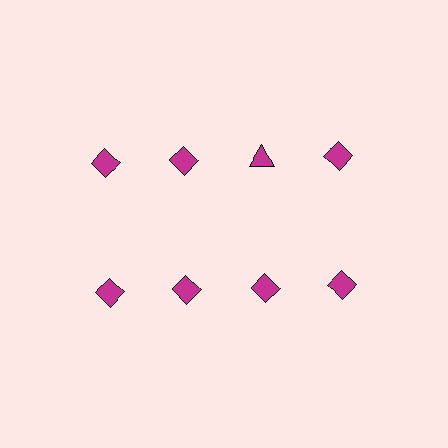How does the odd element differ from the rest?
It has a different shape: triangle instead of diamond.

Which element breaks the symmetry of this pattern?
The magenta triangle in the top row, center column breaks the symmetry. All other shapes are magenta diamonds.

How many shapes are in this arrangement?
There are 8 shapes arranged in a grid pattern.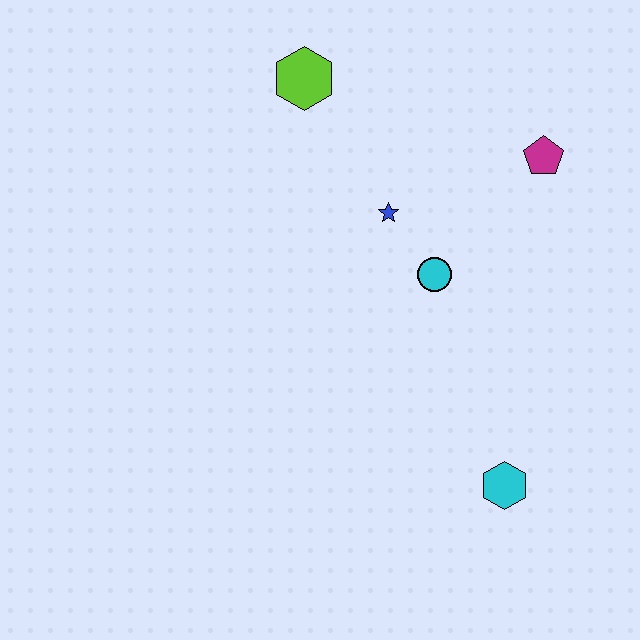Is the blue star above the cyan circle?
Yes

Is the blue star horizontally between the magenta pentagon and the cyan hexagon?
No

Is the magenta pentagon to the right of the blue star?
Yes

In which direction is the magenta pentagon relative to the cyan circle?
The magenta pentagon is above the cyan circle.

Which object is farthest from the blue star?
The cyan hexagon is farthest from the blue star.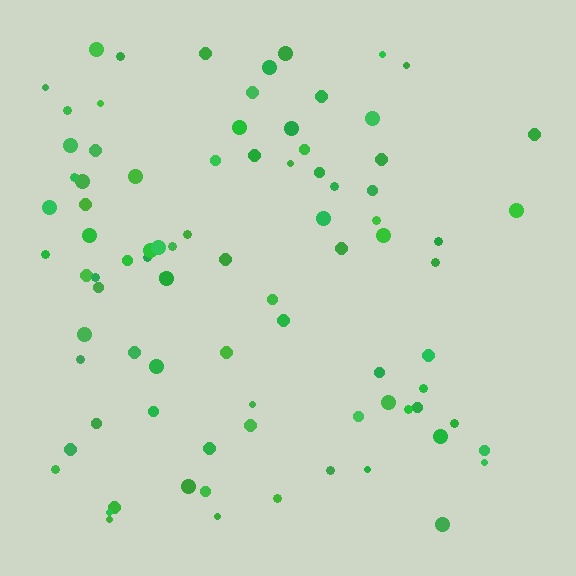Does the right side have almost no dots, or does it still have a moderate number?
Still a moderate number, just noticeably fewer than the left.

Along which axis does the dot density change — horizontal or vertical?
Horizontal.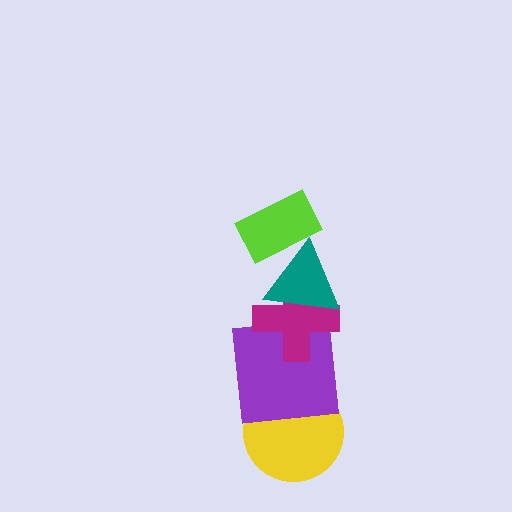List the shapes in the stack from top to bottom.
From top to bottom: the lime rectangle, the teal triangle, the magenta cross, the purple square, the yellow circle.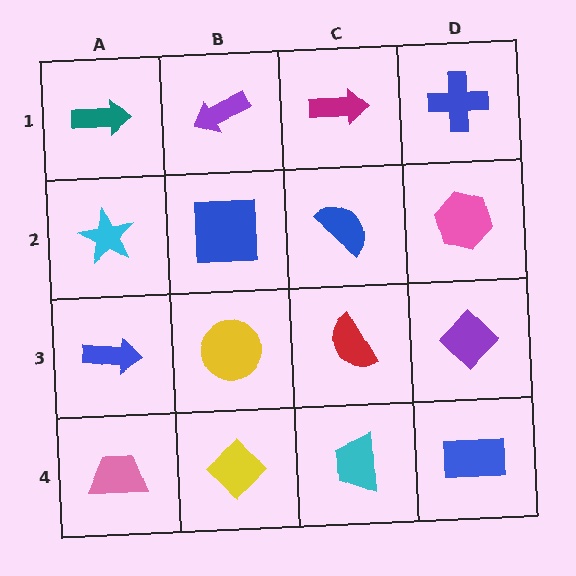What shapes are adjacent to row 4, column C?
A red semicircle (row 3, column C), a yellow diamond (row 4, column B), a blue rectangle (row 4, column D).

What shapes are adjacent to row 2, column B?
A purple arrow (row 1, column B), a yellow circle (row 3, column B), a cyan star (row 2, column A), a blue semicircle (row 2, column C).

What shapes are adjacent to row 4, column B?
A yellow circle (row 3, column B), a pink trapezoid (row 4, column A), a cyan trapezoid (row 4, column C).